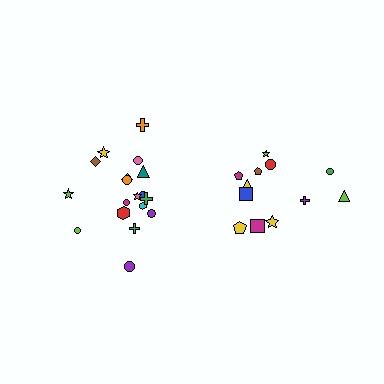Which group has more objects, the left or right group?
The left group.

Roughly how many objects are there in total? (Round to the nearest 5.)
Roughly 30 objects in total.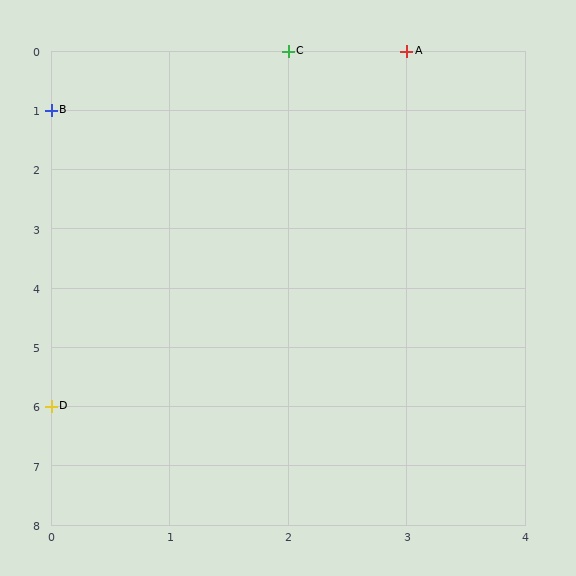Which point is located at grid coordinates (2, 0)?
Point C is at (2, 0).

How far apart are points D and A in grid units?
Points D and A are 3 columns and 6 rows apart (about 6.7 grid units diagonally).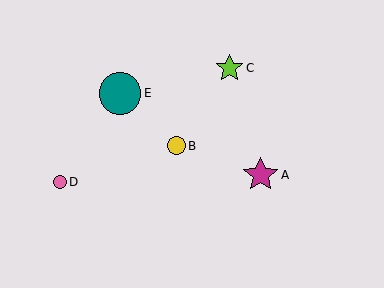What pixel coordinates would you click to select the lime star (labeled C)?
Click at (229, 68) to select the lime star C.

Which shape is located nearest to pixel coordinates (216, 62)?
The lime star (labeled C) at (229, 68) is nearest to that location.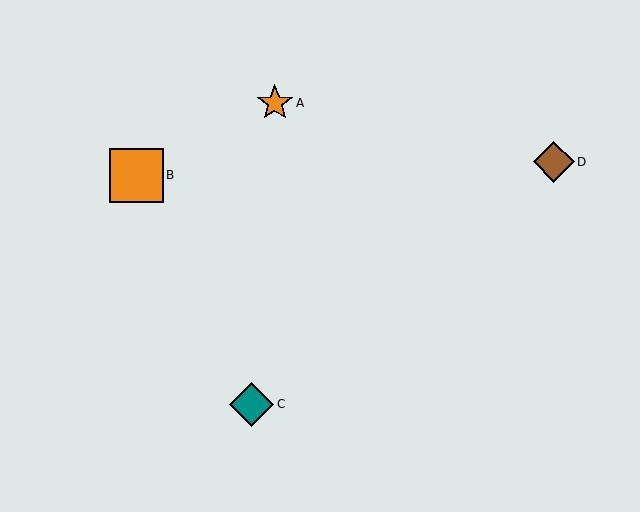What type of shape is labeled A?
Shape A is an orange star.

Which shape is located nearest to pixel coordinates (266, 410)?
The teal diamond (labeled C) at (252, 404) is nearest to that location.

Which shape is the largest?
The orange square (labeled B) is the largest.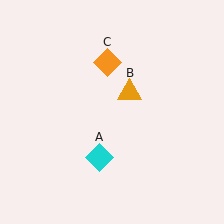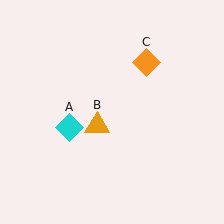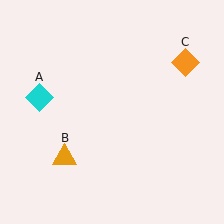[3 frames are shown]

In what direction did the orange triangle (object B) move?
The orange triangle (object B) moved down and to the left.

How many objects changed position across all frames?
3 objects changed position: cyan diamond (object A), orange triangle (object B), orange diamond (object C).